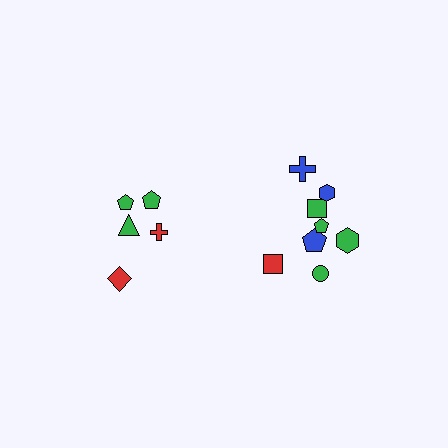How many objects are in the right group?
There are 8 objects.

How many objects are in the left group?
There are 5 objects.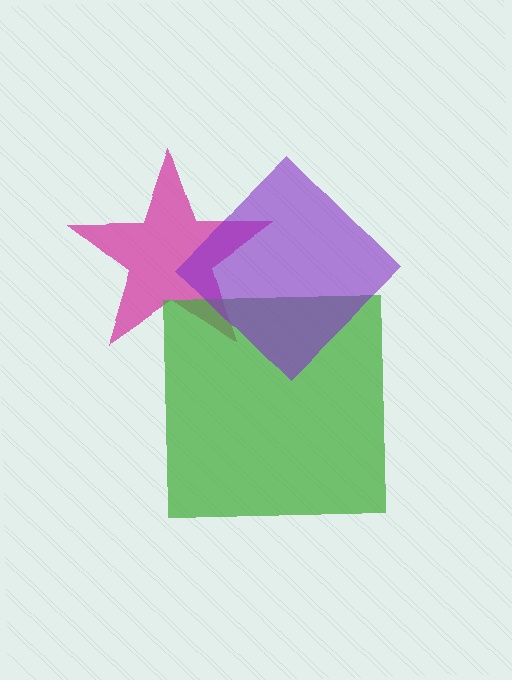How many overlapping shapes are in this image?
There are 3 overlapping shapes in the image.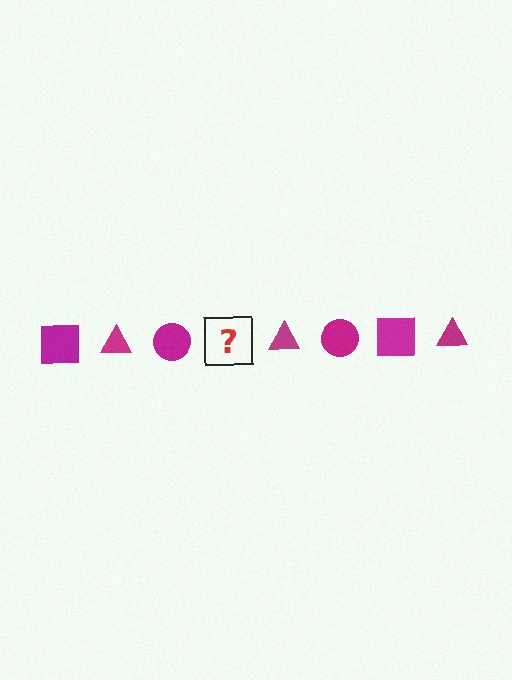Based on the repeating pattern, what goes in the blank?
The blank should be a magenta square.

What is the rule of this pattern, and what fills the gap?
The rule is that the pattern cycles through square, triangle, circle shapes in magenta. The gap should be filled with a magenta square.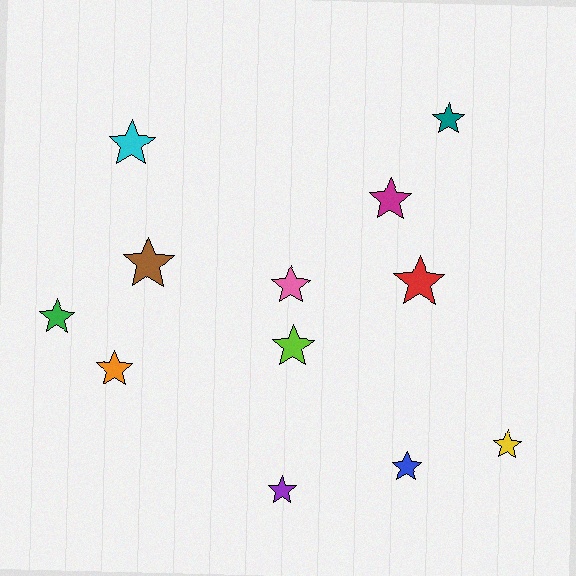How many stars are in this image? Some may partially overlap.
There are 12 stars.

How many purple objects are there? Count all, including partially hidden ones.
There is 1 purple object.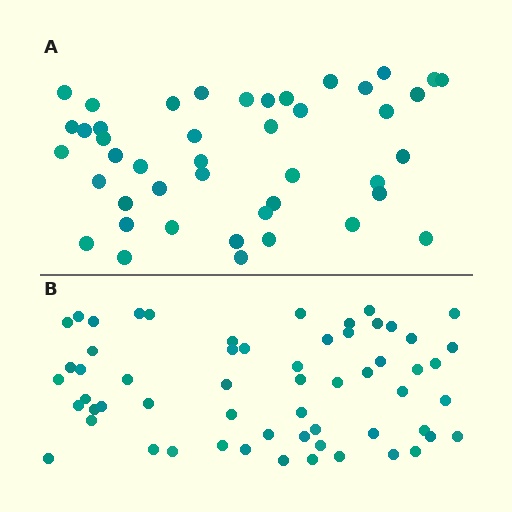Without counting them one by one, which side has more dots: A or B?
Region B (the bottom region) has more dots.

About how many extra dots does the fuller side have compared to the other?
Region B has approximately 15 more dots than region A.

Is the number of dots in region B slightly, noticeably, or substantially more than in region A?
Region B has noticeably more, but not dramatically so. The ratio is roughly 1.3 to 1.